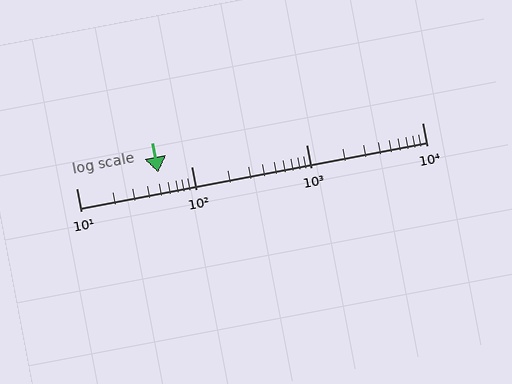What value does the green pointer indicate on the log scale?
The pointer indicates approximately 51.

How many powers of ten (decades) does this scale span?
The scale spans 3 decades, from 10 to 10000.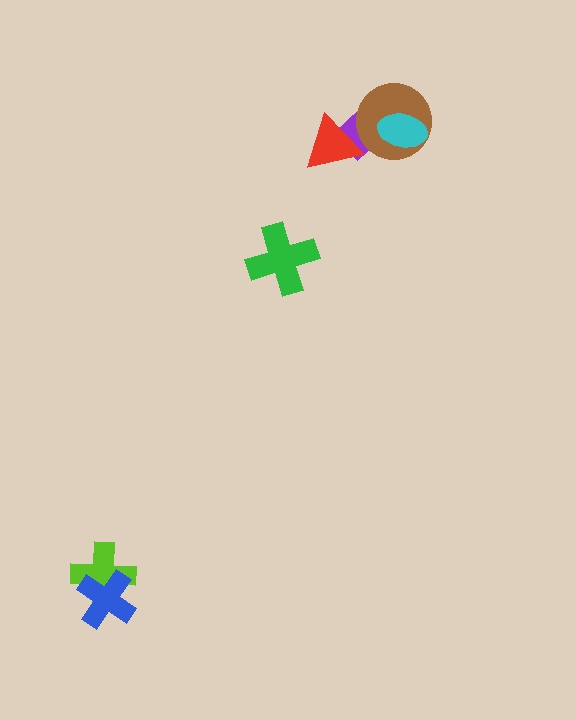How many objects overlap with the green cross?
0 objects overlap with the green cross.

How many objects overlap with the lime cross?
1 object overlaps with the lime cross.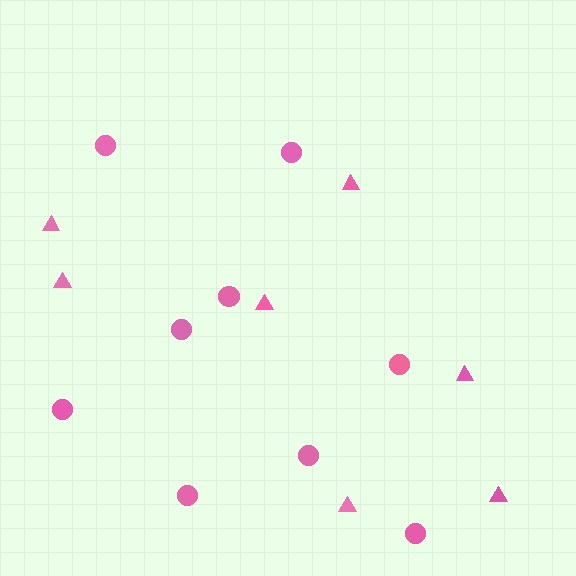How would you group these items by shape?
There are 2 groups: one group of triangles (7) and one group of circles (9).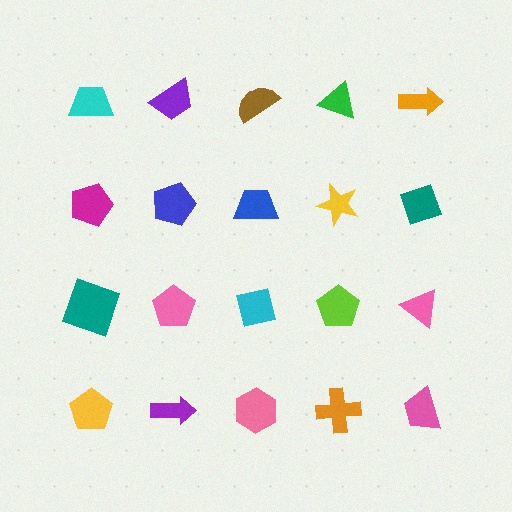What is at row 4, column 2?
A purple arrow.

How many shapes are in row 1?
5 shapes.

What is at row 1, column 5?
An orange arrow.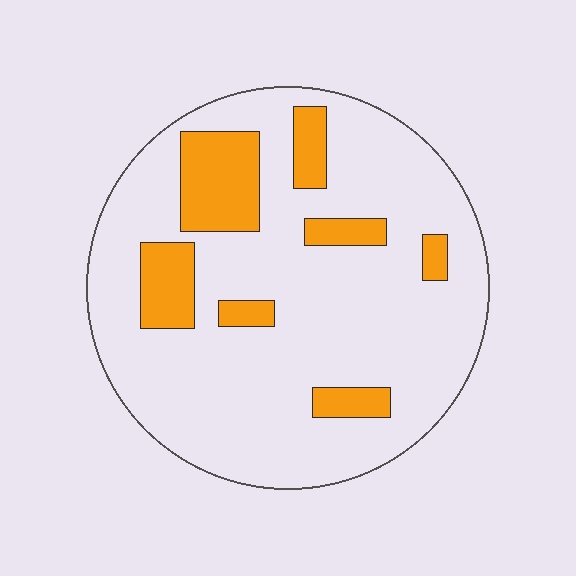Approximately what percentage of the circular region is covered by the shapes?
Approximately 20%.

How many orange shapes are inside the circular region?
7.